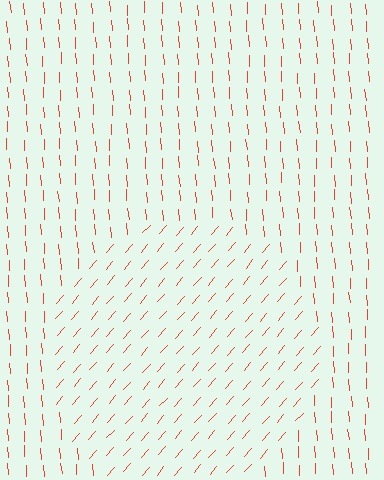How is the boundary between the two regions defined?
The boundary is defined purely by a change in line orientation (approximately 45 degrees difference). All lines are the same color and thickness.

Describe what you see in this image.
The image is filled with small red line segments. A circle region in the image has lines oriented differently from the surrounding lines, creating a visible texture boundary.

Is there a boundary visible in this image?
Yes, there is a texture boundary formed by a change in line orientation.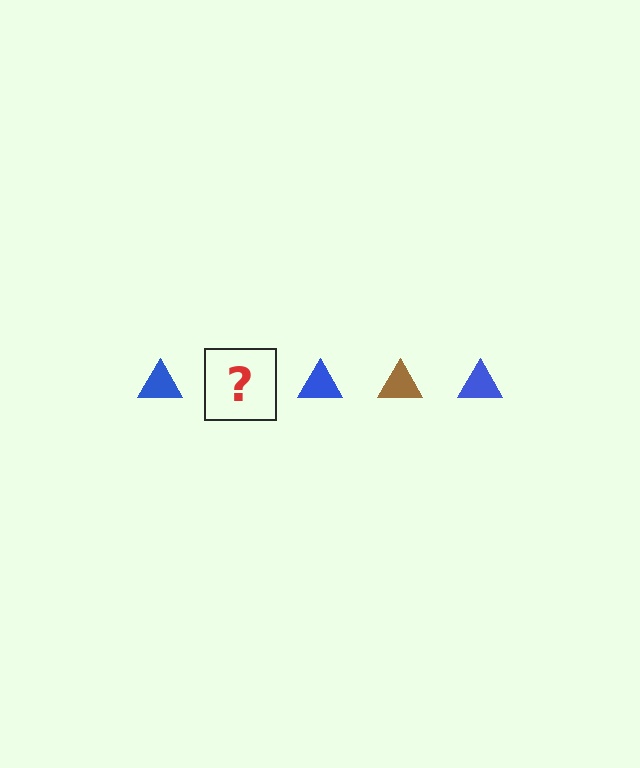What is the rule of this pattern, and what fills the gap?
The rule is that the pattern cycles through blue, brown triangles. The gap should be filled with a brown triangle.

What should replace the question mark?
The question mark should be replaced with a brown triangle.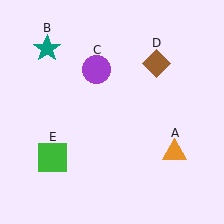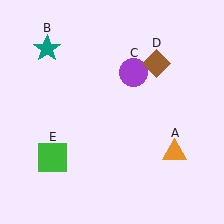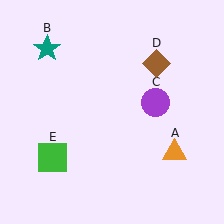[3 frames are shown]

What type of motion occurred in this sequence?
The purple circle (object C) rotated clockwise around the center of the scene.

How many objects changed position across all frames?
1 object changed position: purple circle (object C).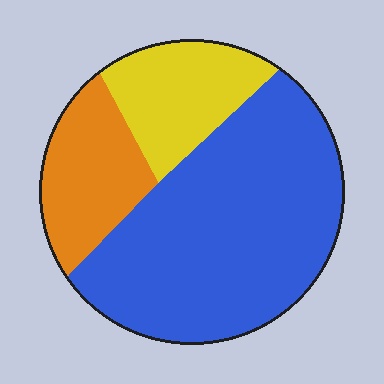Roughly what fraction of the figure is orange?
Orange covers about 20% of the figure.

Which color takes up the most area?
Blue, at roughly 60%.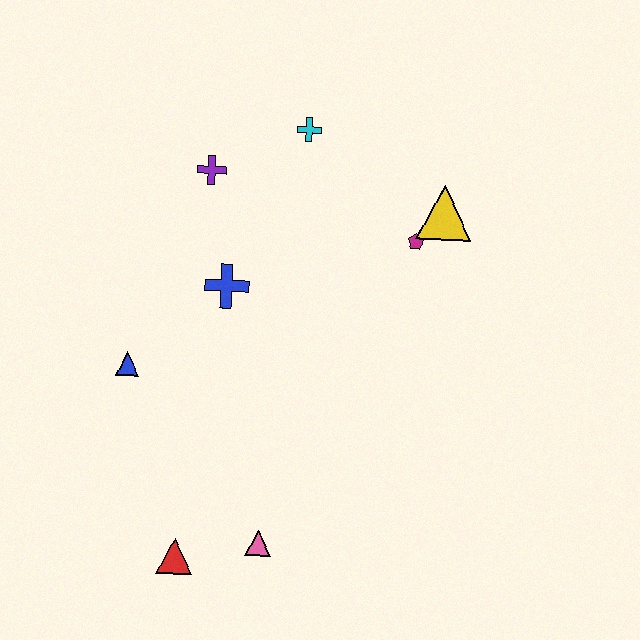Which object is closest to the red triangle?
The pink triangle is closest to the red triangle.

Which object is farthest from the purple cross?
The red triangle is farthest from the purple cross.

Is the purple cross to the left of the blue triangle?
No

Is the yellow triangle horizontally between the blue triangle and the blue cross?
No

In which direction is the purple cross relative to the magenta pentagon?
The purple cross is to the left of the magenta pentagon.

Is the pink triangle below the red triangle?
No